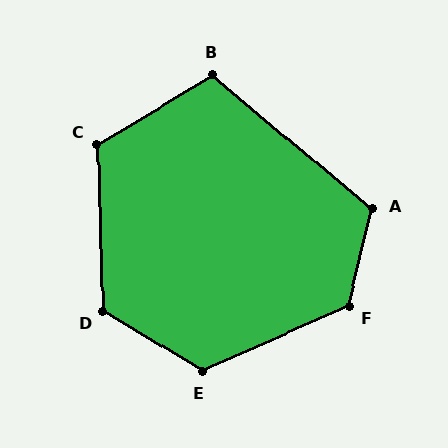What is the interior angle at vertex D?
Approximately 123 degrees (obtuse).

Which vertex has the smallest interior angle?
B, at approximately 109 degrees.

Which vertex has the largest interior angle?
F, at approximately 128 degrees.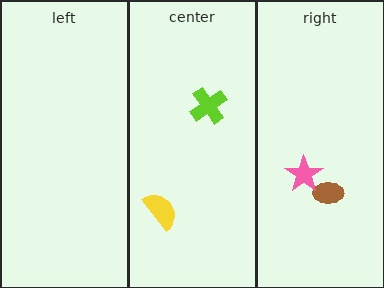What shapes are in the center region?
The yellow semicircle, the lime cross.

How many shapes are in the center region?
2.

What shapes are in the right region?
The brown ellipse, the pink star.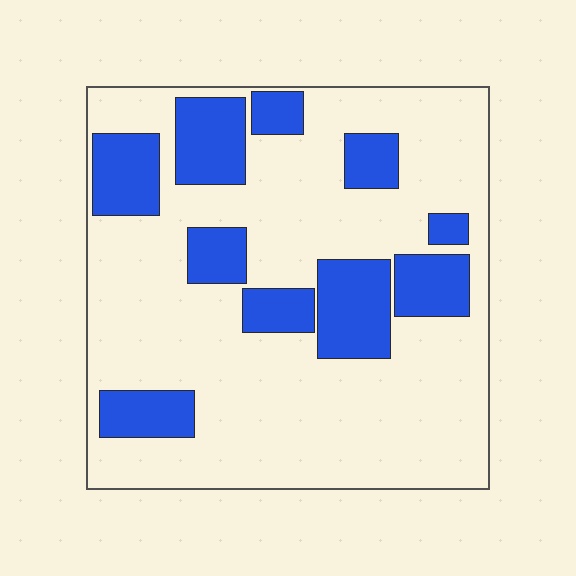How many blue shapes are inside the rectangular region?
10.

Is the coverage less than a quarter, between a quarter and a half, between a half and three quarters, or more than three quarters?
Between a quarter and a half.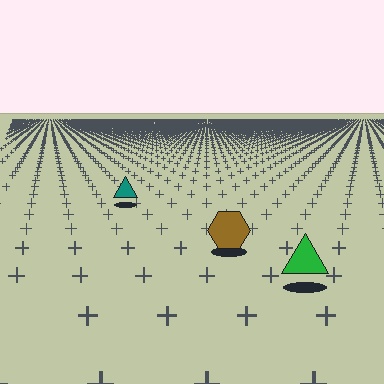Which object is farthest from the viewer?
The teal triangle is farthest from the viewer. It appears smaller and the ground texture around it is denser.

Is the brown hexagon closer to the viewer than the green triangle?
No. The green triangle is closer — you can tell from the texture gradient: the ground texture is coarser near it.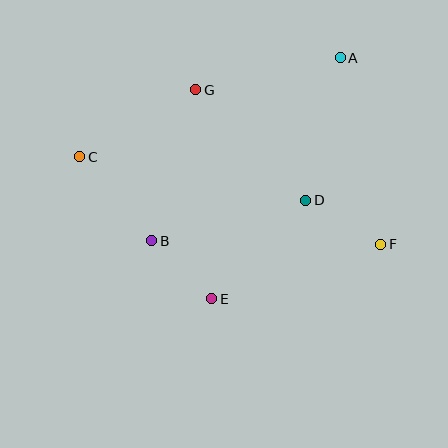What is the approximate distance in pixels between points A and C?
The distance between A and C is approximately 279 pixels.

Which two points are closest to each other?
Points B and E are closest to each other.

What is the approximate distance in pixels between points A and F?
The distance between A and F is approximately 191 pixels.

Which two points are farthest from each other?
Points C and F are farthest from each other.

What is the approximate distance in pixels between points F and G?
The distance between F and G is approximately 241 pixels.